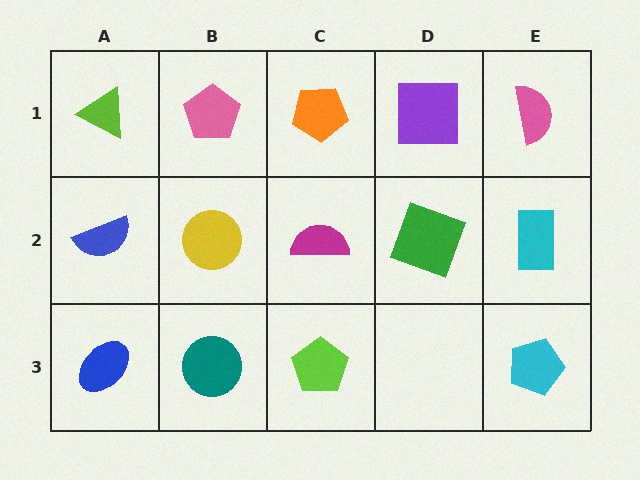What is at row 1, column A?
A lime triangle.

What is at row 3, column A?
A blue ellipse.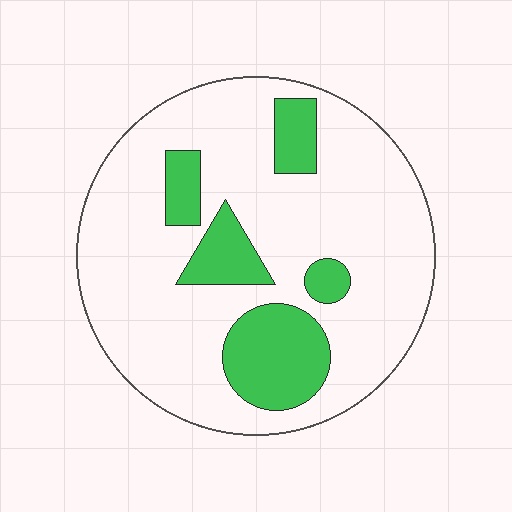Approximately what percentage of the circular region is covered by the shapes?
Approximately 20%.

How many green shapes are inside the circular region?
5.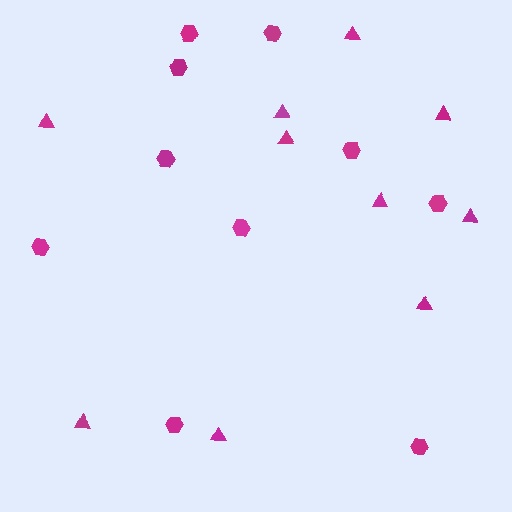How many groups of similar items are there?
There are 2 groups: one group of triangles (10) and one group of hexagons (10).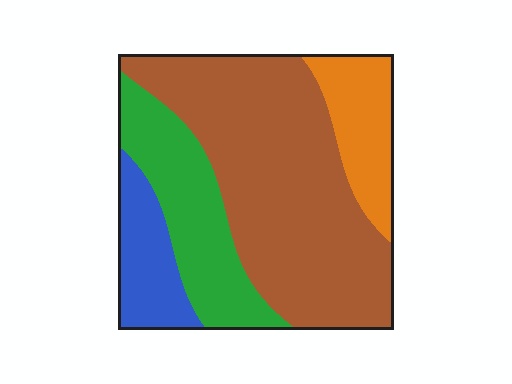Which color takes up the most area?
Brown, at roughly 55%.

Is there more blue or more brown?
Brown.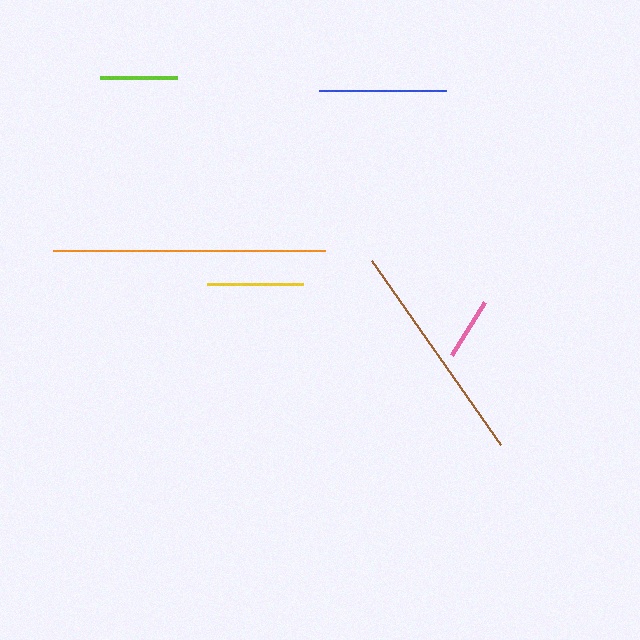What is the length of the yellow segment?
The yellow segment is approximately 96 pixels long.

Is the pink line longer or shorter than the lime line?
The lime line is longer than the pink line.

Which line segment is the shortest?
The pink line is the shortest at approximately 62 pixels.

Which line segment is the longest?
The orange line is the longest at approximately 272 pixels.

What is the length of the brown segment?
The brown segment is approximately 225 pixels long.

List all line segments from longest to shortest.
From longest to shortest: orange, brown, blue, yellow, lime, pink.